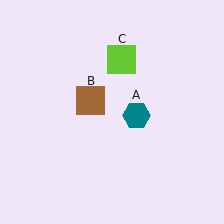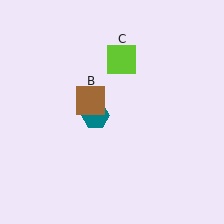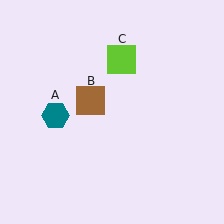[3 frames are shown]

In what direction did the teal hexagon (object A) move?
The teal hexagon (object A) moved left.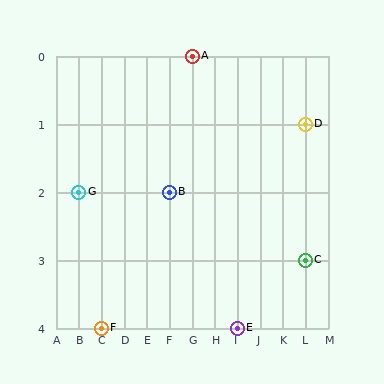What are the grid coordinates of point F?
Point F is at grid coordinates (C, 4).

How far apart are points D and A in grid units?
Points D and A are 5 columns and 1 row apart (about 5.1 grid units diagonally).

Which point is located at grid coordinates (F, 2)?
Point B is at (F, 2).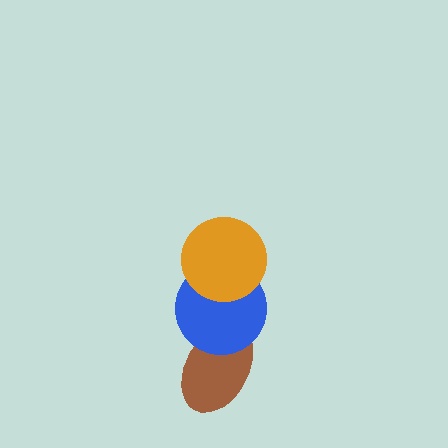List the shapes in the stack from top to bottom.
From top to bottom: the orange circle, the blue circle, the brown ellipse.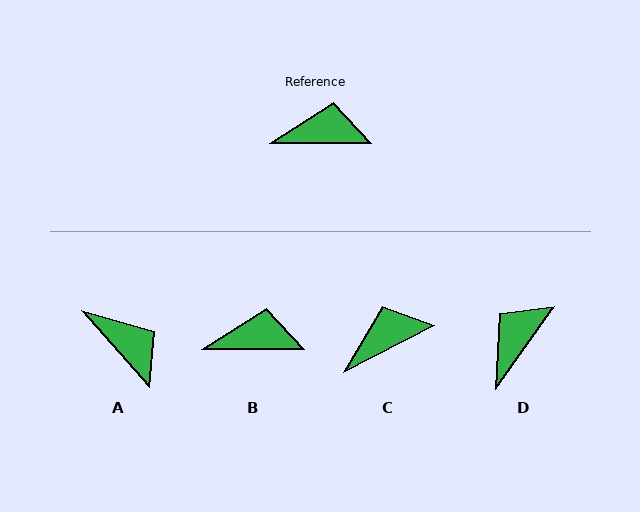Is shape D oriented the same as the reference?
No, it is off by about 54 degrees.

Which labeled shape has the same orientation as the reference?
B.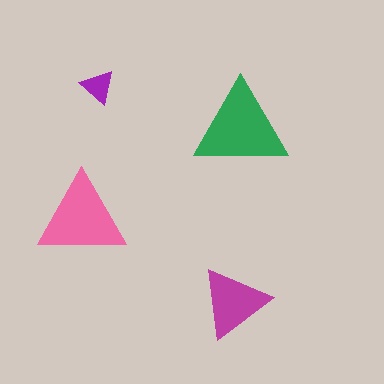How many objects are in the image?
There are 4 objects in the image.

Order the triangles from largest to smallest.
the green one, the pink one, the magenta one, the purple one.